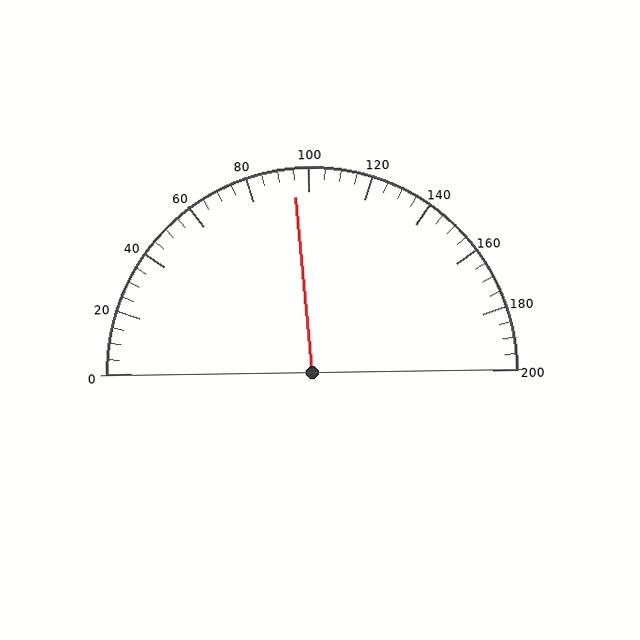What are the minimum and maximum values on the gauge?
The gauge ranges from 0 to 200.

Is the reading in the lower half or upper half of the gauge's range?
The reading is in the lower half of the range (0 to 200).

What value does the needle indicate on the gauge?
The needle indicates approximately 95.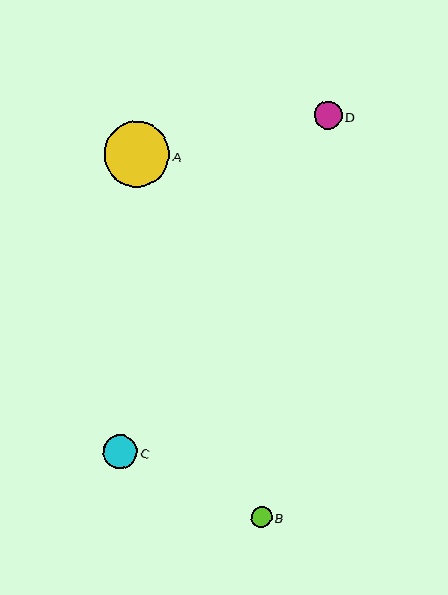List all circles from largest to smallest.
From largest to smallest: A, C, D, B.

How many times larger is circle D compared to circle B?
Circle D is approximately 1.3 times the size of circle B.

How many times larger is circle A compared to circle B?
Circle A is approximately 3.1 times the size of circle B.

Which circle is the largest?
Circle A is the largest with a size of approximately 66 pixels.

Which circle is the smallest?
Circle B is the smallest with a size of approximately 21 pixels.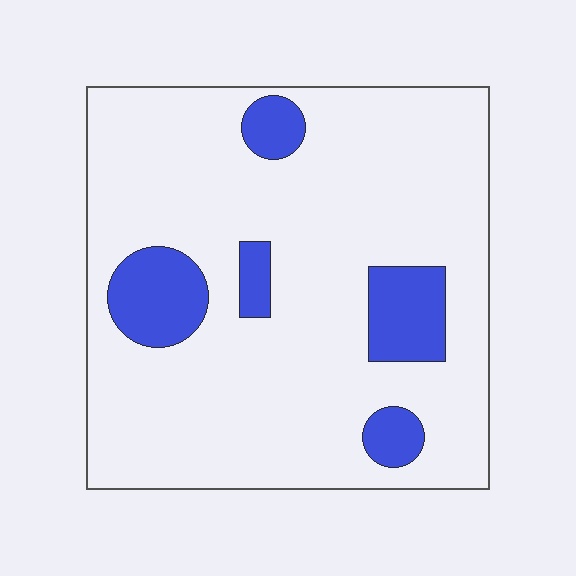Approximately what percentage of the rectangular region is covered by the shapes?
Approximately 15%.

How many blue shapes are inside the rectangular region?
5.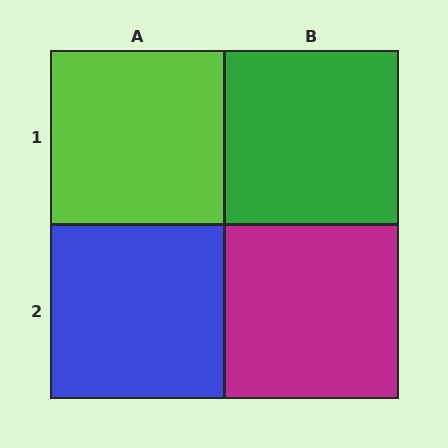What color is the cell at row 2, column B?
Magenta.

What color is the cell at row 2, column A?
Blue.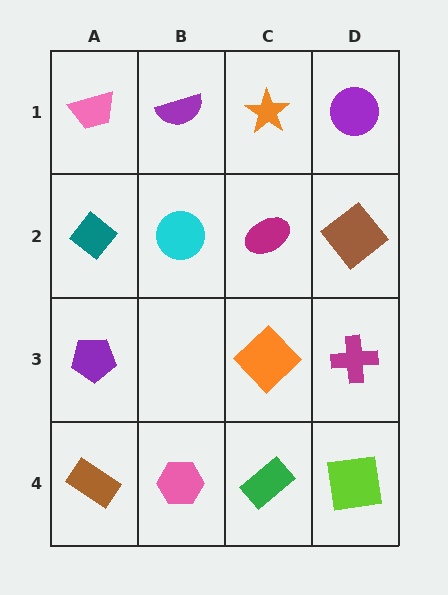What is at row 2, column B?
A cyan circle.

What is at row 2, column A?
A teal diamond.